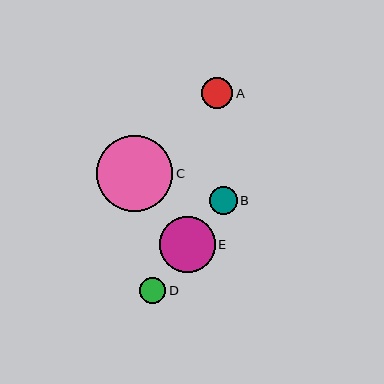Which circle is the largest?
Circle C is the largest with a size of approximately 76 pixels.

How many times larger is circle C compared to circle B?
Circle C is approximately 2.7 times the size of circle B.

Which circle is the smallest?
Circle D is the smallest with a size of approximately 26 pixels.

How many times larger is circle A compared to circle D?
Circle A is approximately 1.2 times the size of circle D.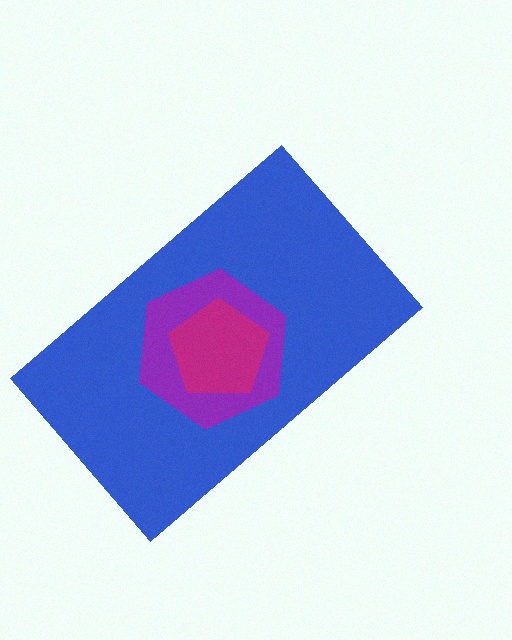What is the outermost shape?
The blue rectangle.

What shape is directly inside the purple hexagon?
The magenta pentagon.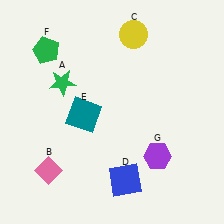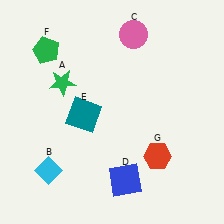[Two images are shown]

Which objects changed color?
B changed from pink to cyan. C changed from yellow to pink. G changed from purple to red.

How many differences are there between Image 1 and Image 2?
There are 3 differences between the two images.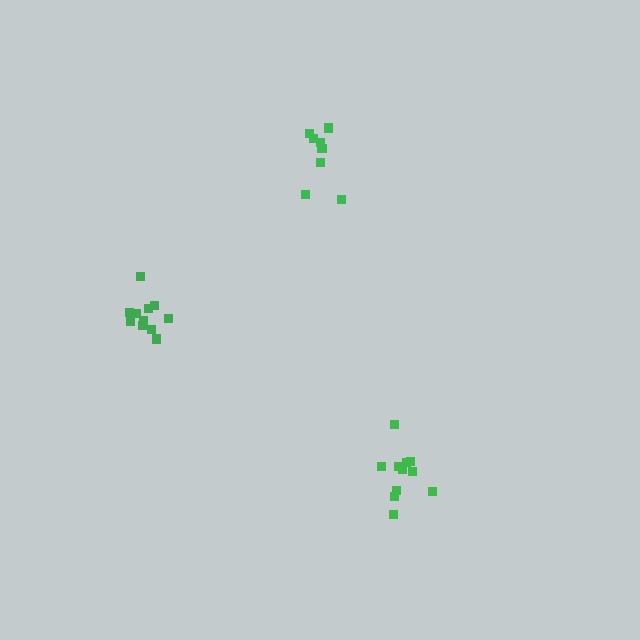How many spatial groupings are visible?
There are 3 spatial groupings.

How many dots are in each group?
Group 1: 11 dots, Group 2: 11 dots, Group 3: 8 dots (30 total).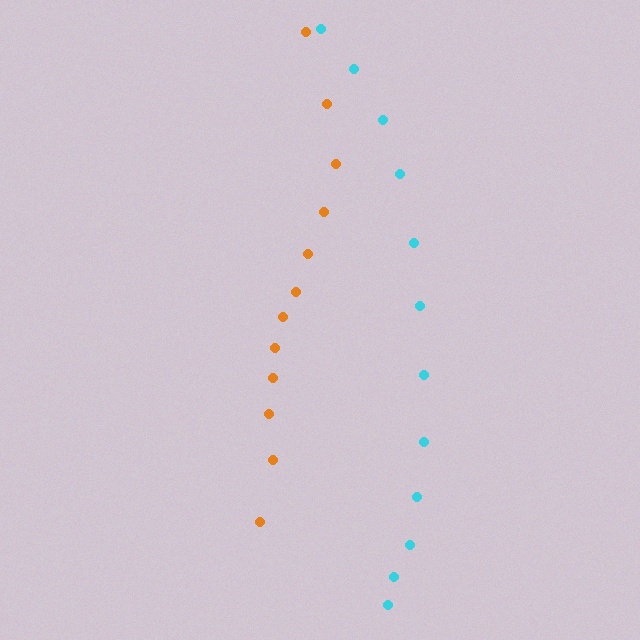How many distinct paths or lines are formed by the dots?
There are 2 distinct paths.